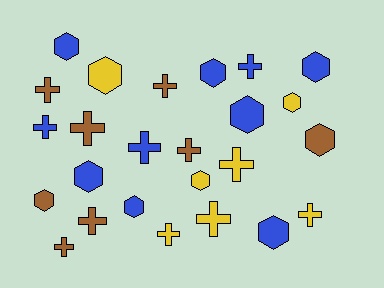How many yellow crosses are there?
There are 4 yellow crosses.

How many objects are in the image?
There are 25 objects.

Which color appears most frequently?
Blue, with 10 objects.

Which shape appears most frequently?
Cross, with 13 objects.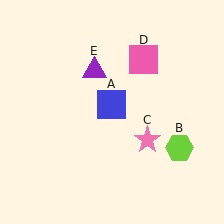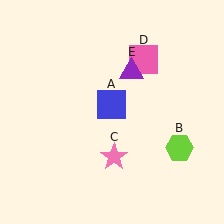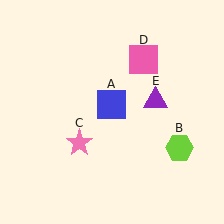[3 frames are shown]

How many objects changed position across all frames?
2 objects changed position: pink star (object C), purple triangle (object E).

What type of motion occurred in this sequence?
The pink star (object C), purple triangle (object E) rotated clockwise around the center of the scene.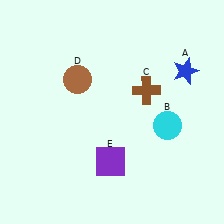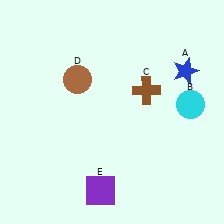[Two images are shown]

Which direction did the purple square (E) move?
The purple square (E) moved down.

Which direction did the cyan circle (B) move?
The cyan circle (B) moved right.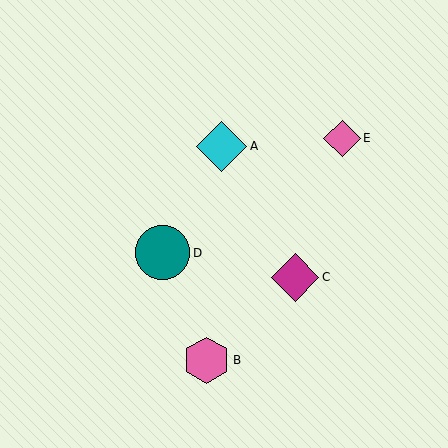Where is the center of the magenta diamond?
The center of the magenta diamond is at (295, 277).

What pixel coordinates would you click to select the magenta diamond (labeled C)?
Click at (295, 277) to select the magenta diamond C.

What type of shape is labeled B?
Shape B is a pink hexagon.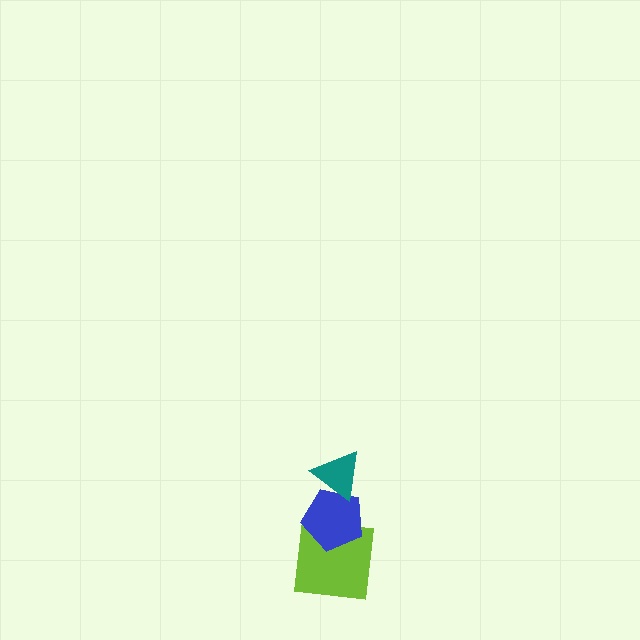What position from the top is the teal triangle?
The teal triangle is 1st from the top.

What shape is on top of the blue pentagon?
The teal triangle is on top of the blue pentagon.